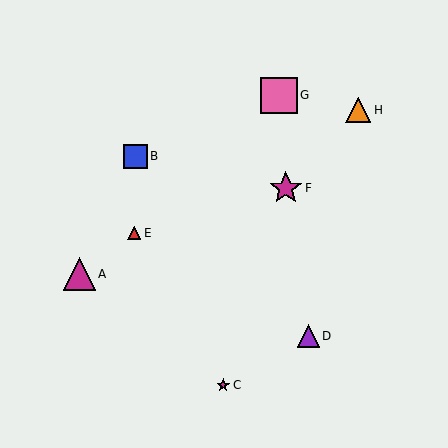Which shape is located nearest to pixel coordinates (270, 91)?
The pink square (labeled G) at (279, 95) is nearest to that location.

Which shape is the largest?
The pink square (labeled G) is the largest.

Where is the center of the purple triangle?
The center of the purple triangle is at (308, 336).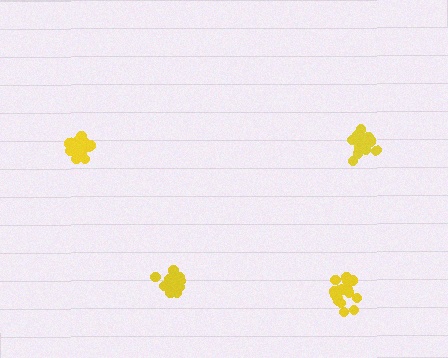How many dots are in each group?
Group 1: 18 dots, Group 2: 15 dots, Group 3: 19 dots, Group 4: 15 dots (67 total).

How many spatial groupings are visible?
There are 4 spatial groupings.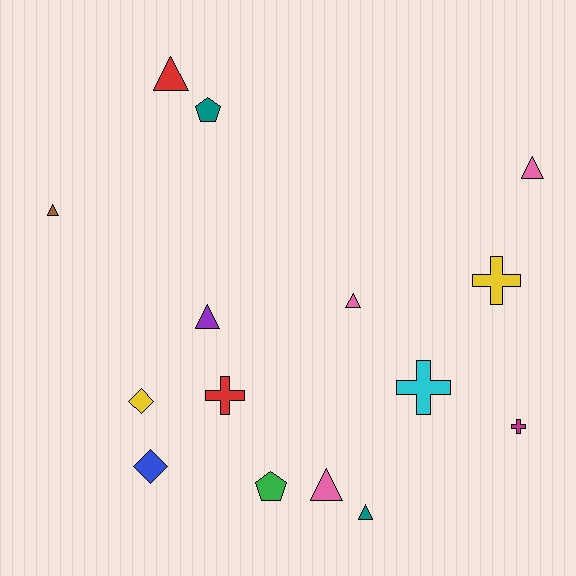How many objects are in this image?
There are 15 objects.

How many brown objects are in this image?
There is 1 brown object.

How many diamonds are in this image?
There are 2 diamonds.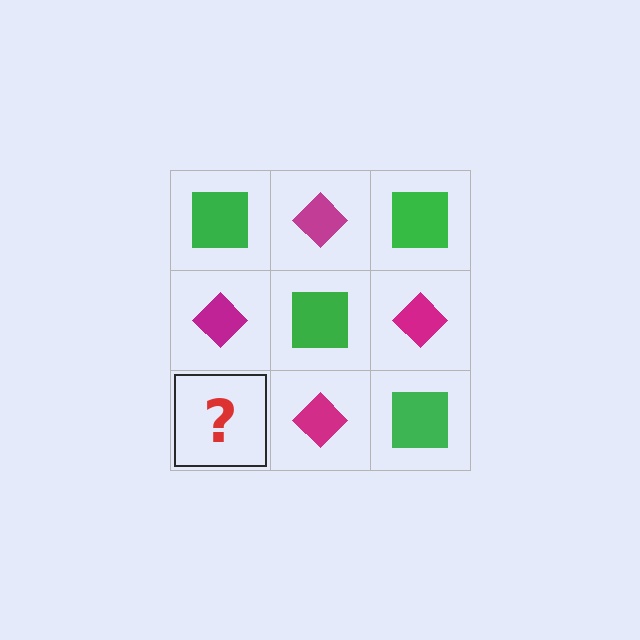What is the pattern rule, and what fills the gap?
The rule is that it alternates green square and magenta diamond in a checkerboard pattern. The gap should be filled with a green square.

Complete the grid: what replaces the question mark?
The question mark should be replaced with a green square.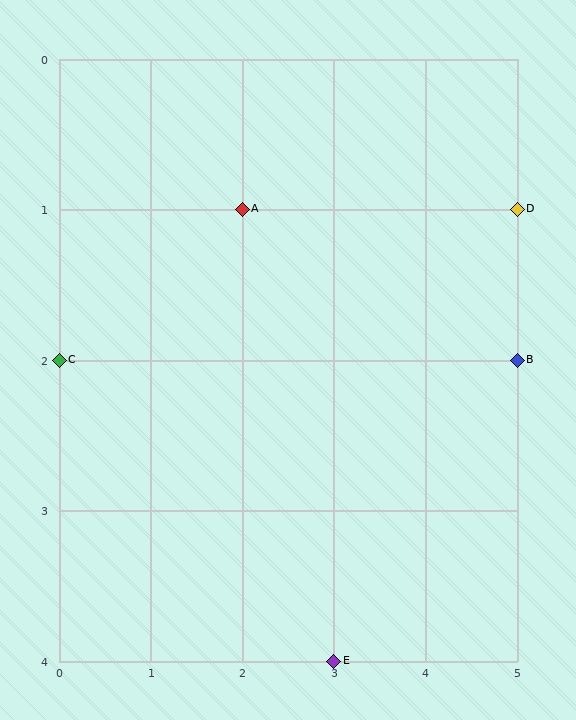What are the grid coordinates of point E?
Point E is at grid coordinates (3, 4).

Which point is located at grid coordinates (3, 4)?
Point E is at (3, 4).